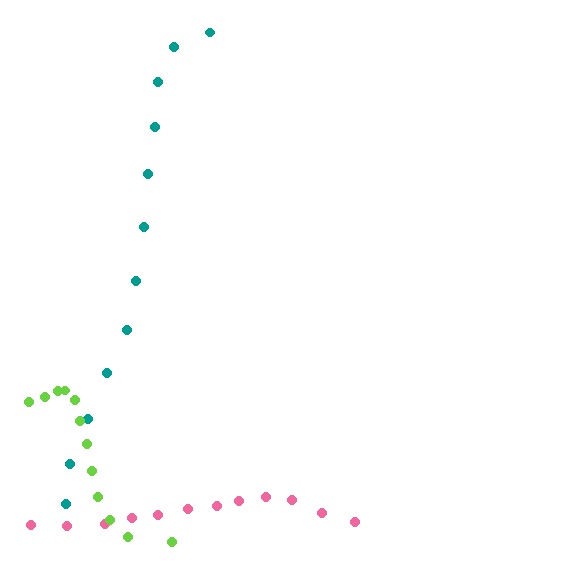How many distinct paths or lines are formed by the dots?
There are 3 distinct paths.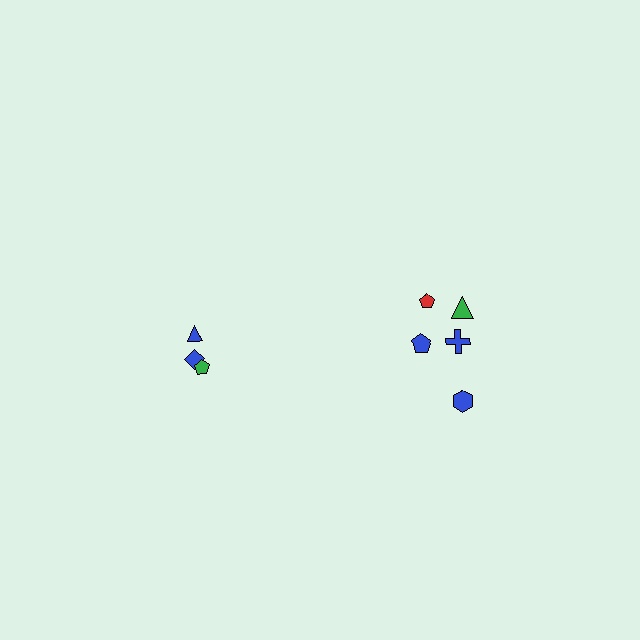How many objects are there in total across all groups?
There are 8 objects.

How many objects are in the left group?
There are 3 objects.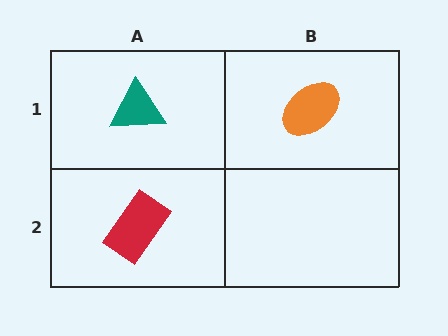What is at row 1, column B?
An orange ellipse.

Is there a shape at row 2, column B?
No, that cell is empty.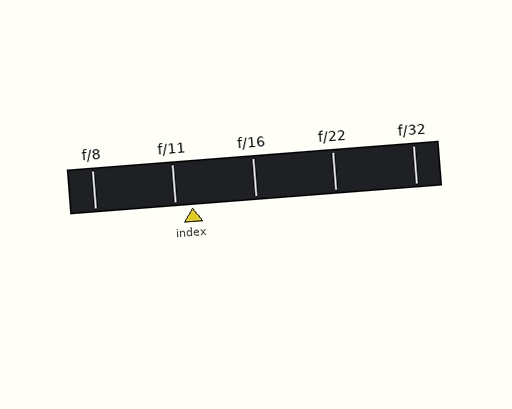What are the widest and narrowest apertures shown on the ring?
The widest aperture shown is f/8 and the narrowest is f/32.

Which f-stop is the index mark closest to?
The index mark is closest to f/11.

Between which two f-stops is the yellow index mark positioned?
The index mark is between f/11 and f/16.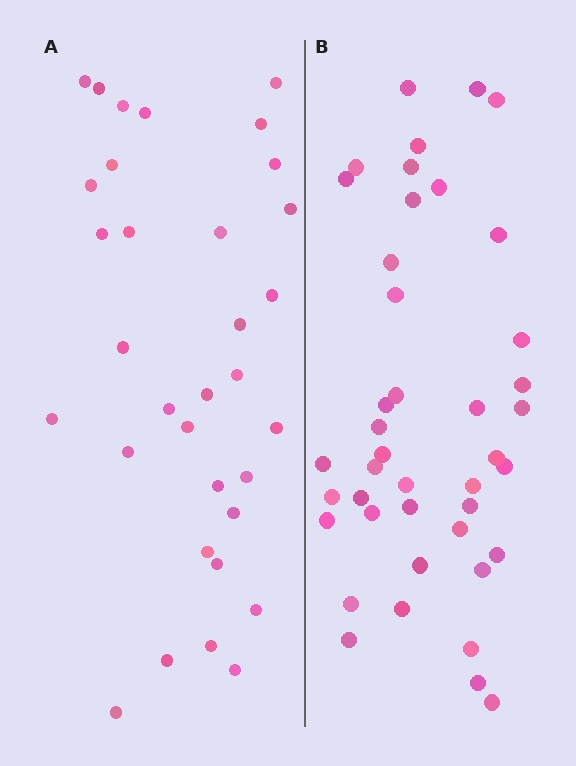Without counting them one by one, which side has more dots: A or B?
Region B (the right region) has more dots.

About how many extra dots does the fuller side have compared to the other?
Region B has roughly 8 or so more dots than region A.